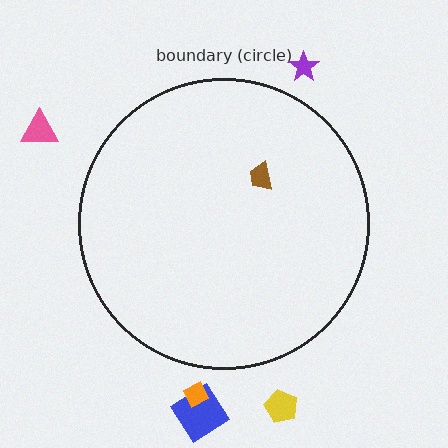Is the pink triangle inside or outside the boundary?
Outside.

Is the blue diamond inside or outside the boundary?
Outside.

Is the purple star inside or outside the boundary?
Outside.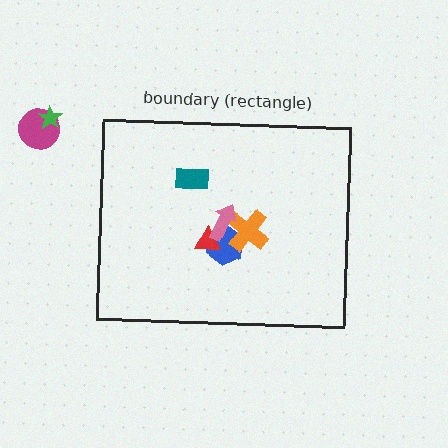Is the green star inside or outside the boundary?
Outside.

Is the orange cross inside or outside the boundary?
Inside.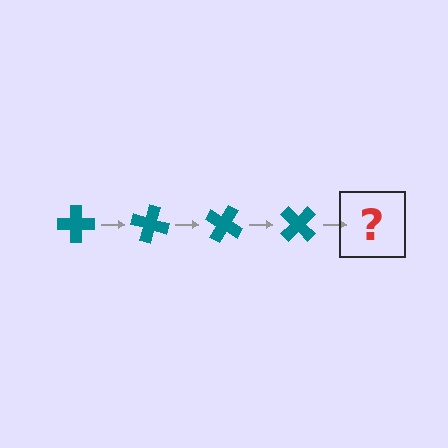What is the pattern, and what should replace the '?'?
The pattern is that the cross rotates 15 degrees each step. The '?' should be a teal cross rotated 60 degrees.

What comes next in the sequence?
The next element should be a teal cross rotated 60 degrees.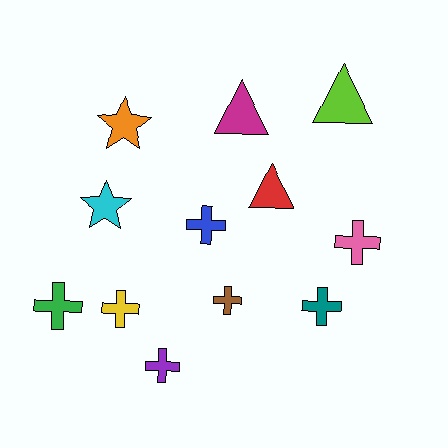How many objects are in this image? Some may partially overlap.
There are 12 objects.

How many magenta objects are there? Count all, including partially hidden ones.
There is 1 magenta object.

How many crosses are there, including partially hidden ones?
There are 7 crosses.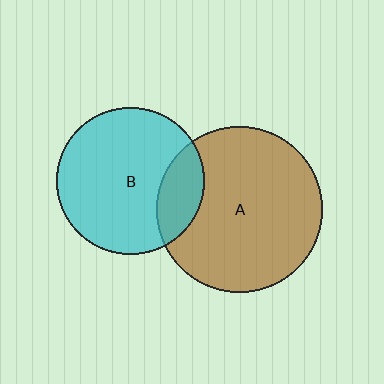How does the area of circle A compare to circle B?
Approximately 1.3 times.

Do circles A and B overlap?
Yes.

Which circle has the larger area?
Circle A (brown).